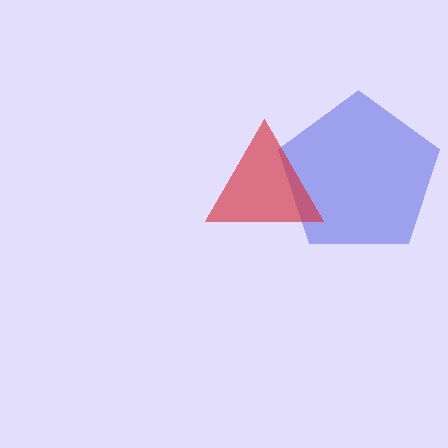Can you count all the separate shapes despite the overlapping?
Yes, there are 2 separate shapes.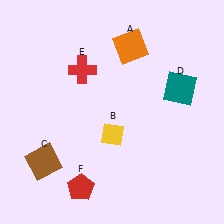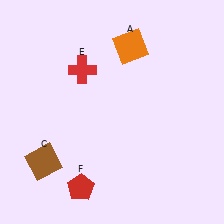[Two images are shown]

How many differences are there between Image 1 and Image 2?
There are 2 differences between the two images.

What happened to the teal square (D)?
The teal square (D) was removed in Image 2. It was in the top-right area of Image 1.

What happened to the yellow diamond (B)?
The yellow diamond (B) was removed in Image 2. It was in the bottom-right area of Image 1.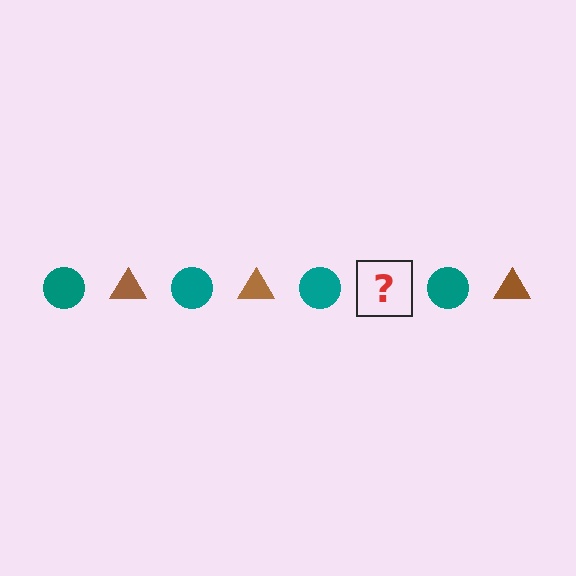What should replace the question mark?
The question mark should be replaced with a brown triangle.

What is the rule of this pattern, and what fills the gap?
The rule is that the pattern alternates between teal circle and brown triangle. The gap should be filled with a brown triangle.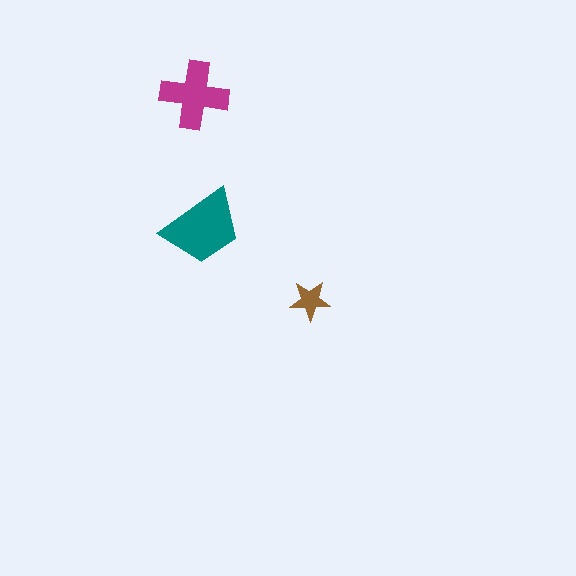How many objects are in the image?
There are 3 objects in the image.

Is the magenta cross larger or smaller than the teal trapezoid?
Smaller.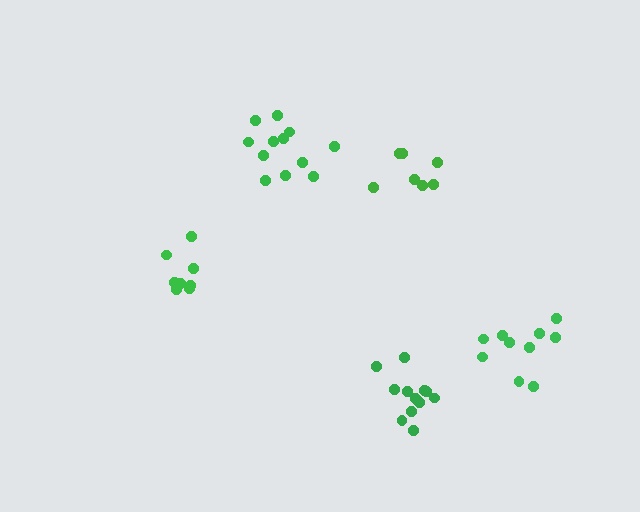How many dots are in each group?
Group 1: 12 dots, Group 2: 10 dots, Group 3: 8 dots, Group 4: 7 dots, Group 5: 12 dots (49 total).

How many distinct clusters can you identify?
There are 5 distinct clusters.